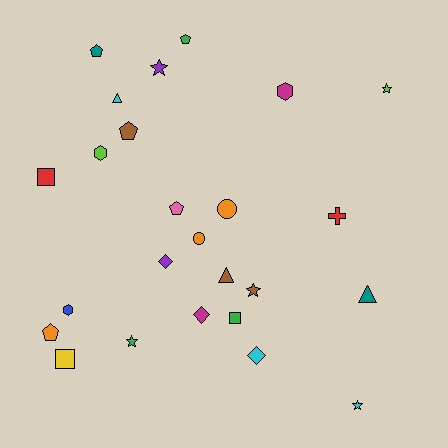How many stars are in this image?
There are 5 stars.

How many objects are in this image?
There are 25 objects.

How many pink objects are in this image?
There is 1 pink object.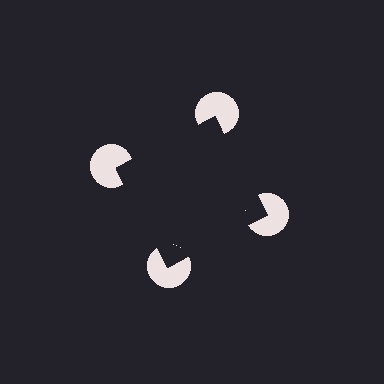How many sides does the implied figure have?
4 sides.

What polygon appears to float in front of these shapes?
An illusory square — its edges are inferred from the aligned wedge cuts in the pac-man discs, not physically drawn.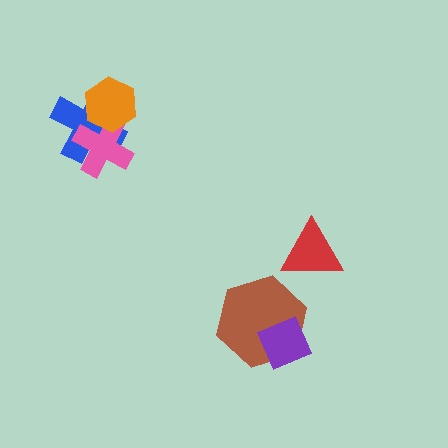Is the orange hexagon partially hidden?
No, no other shape covers it.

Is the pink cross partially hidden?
Yes, it is partially covered by another shape.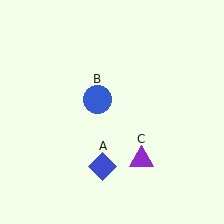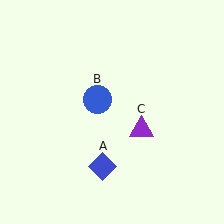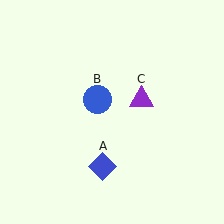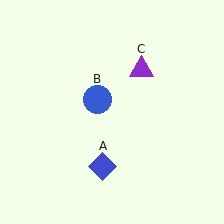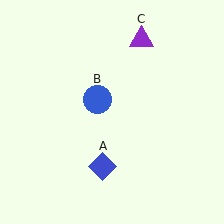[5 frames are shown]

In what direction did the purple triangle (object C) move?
The purple triangle (object C) moved up.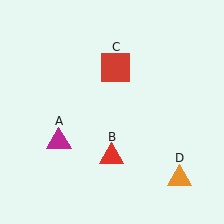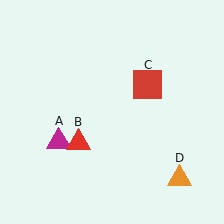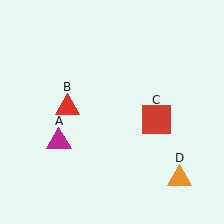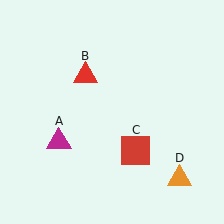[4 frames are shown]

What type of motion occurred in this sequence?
The red triangle (object B), red square (object C) rotated clockwise around the center of the scene.